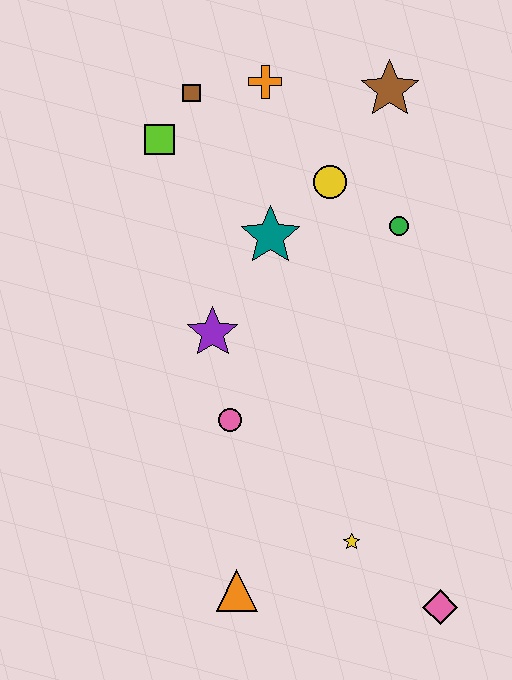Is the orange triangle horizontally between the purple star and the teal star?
Yes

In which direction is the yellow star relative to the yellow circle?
The yellow star is below the yellow circle.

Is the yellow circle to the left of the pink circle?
No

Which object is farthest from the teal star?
The pink diamond is farthest from the teal star.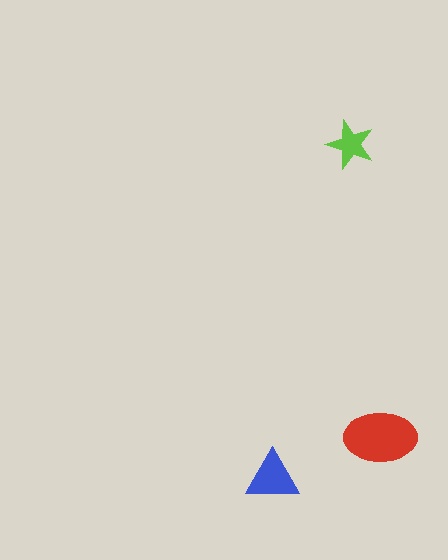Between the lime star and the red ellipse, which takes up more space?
The red ellipse.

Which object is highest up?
The lime star is topmost.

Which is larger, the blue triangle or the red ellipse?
The red ellipse.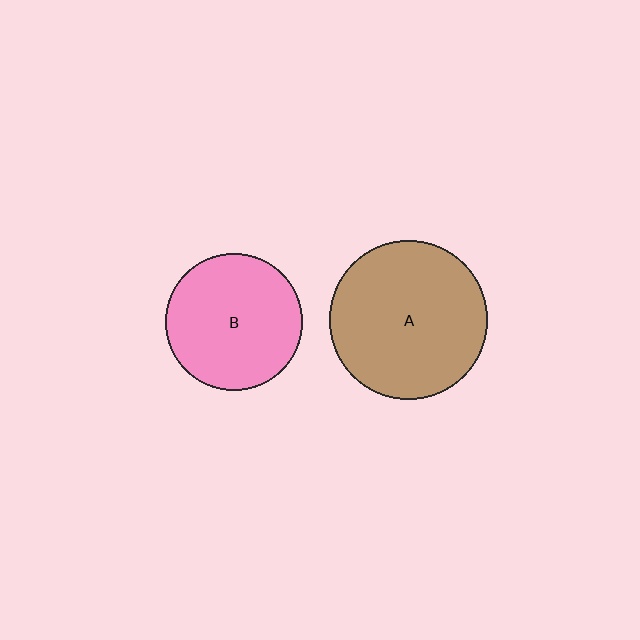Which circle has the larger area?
Circle A (brown).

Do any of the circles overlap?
No, none of the circles overlap.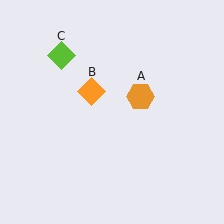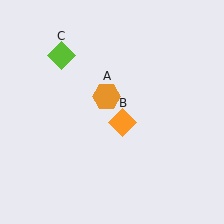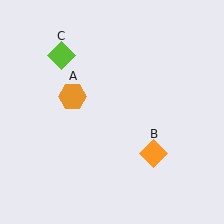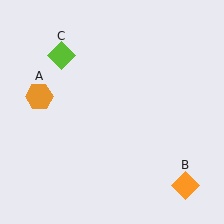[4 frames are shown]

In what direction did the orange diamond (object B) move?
The orange diamond (object B) moved down and to the right.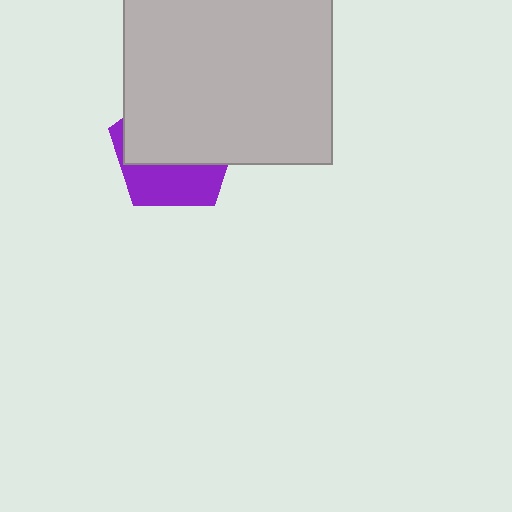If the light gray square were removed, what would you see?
You would see the complete purple pentagon.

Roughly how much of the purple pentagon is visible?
A small part of it is visible (roughly 37%).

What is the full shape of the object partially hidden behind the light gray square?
The partially hidden object is a purple pentagon.